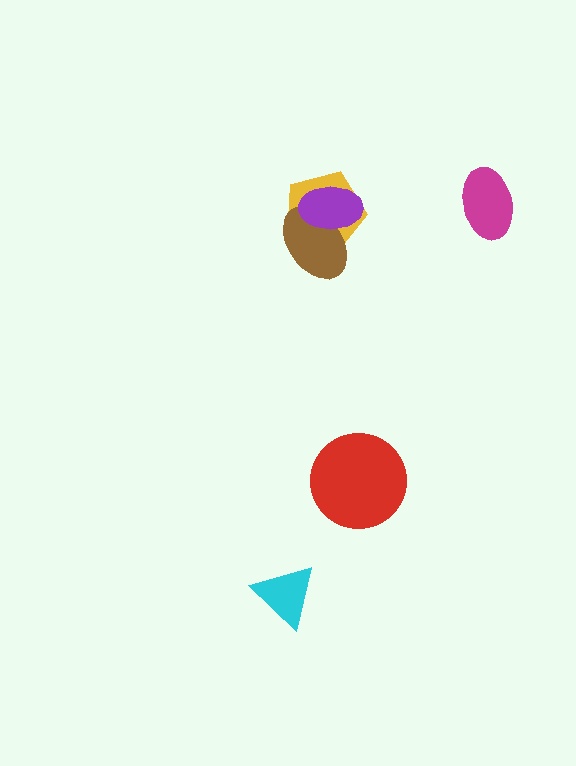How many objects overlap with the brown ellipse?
2 objects overlap with the brown ellipse.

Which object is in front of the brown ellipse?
The purple ellipse is in front of the brown ellipse.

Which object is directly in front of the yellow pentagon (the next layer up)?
The brown ellipse is directly in front of the yellow pentagon.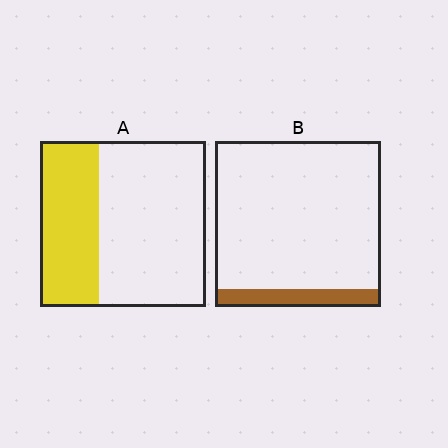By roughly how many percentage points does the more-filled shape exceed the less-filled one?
By roughly 25 percentage points (A over B).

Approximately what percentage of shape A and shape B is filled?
A is approximately 35% and B is approximately 10%.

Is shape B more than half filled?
No.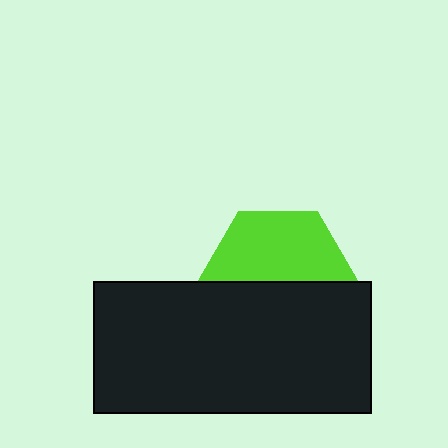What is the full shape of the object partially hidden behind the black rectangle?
The partially hidden object is a lime hexagon.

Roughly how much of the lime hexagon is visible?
About half of it is visible (roughly 51%).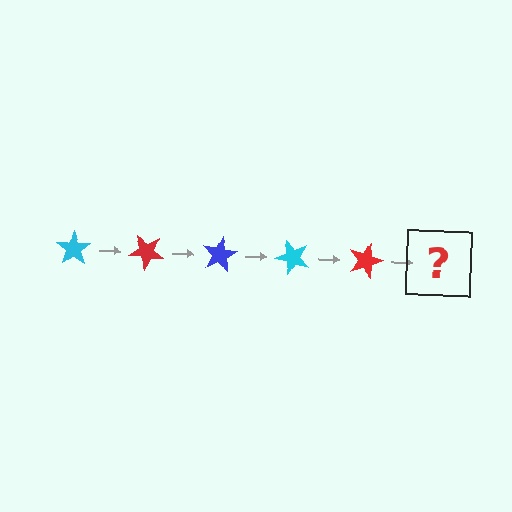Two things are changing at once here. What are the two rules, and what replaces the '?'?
The two rules are that it rotates 40 degrees each step and the color cycles through cyan, red, and blue. The '?' should be a blue star, rotated 200 degrees from the start.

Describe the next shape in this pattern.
It should be a blue star, rotated 200 degrees from the start.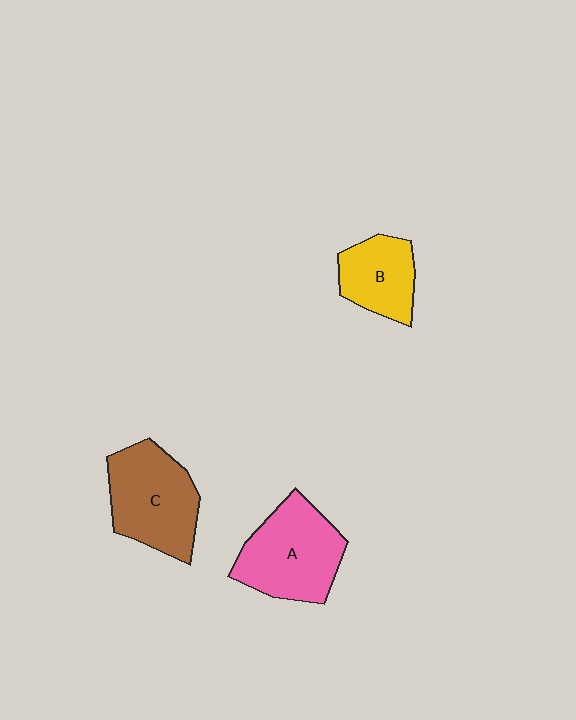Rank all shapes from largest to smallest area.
From largest to smallest: A (pink), C (brown), B (yellow).